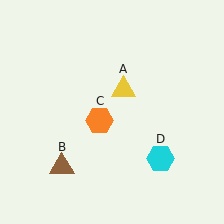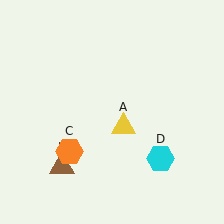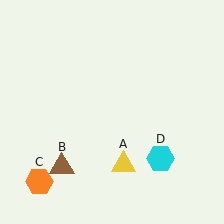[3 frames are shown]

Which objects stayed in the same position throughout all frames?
Brown triangle (object B) and cyan hexagon (object D) remained stationary.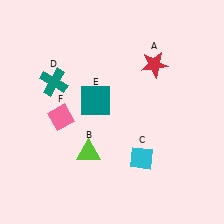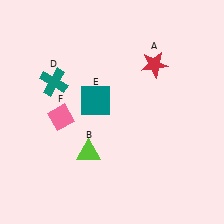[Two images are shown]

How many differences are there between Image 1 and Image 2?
There is 1 difference between the two images.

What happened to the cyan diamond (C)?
The cyan diamond (C) was removed in Image 2. It was in the bottom-right area of Image 1.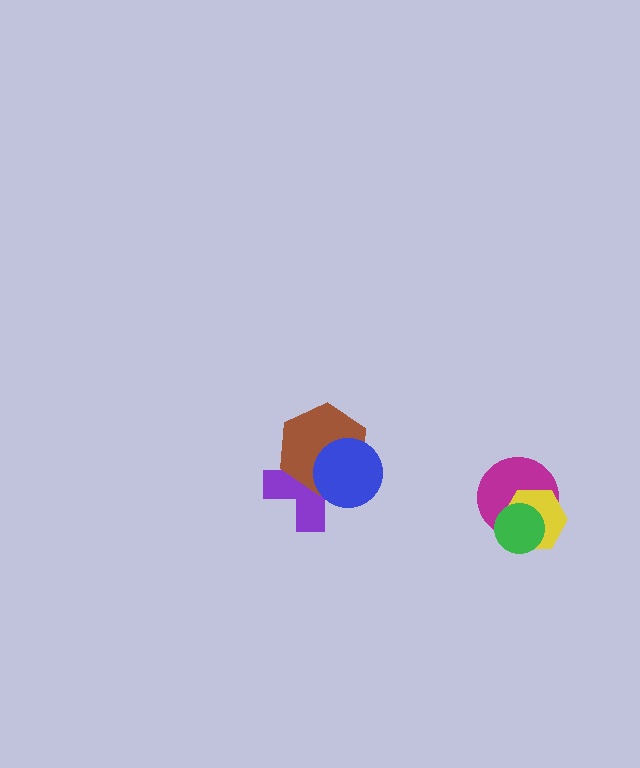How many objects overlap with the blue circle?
2 objects overlap with the blue circle.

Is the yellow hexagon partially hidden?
Yes, it is partially covered by another shape.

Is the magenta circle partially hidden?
Yes, it is partially covered by another shape.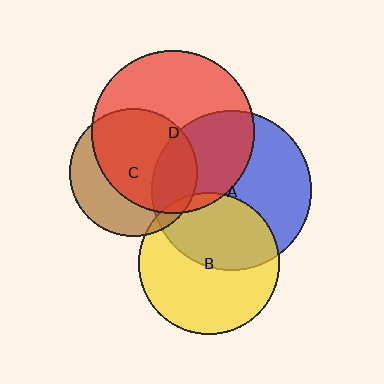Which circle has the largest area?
Circle D (red).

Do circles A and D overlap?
Yes.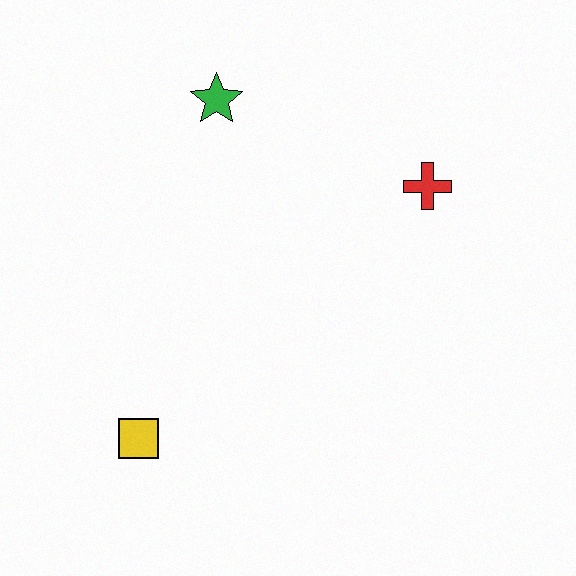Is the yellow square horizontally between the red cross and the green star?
No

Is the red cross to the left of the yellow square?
No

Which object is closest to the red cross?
The green star is closest to the red cross.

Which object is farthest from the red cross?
The yellow square is farthest from the red cross.